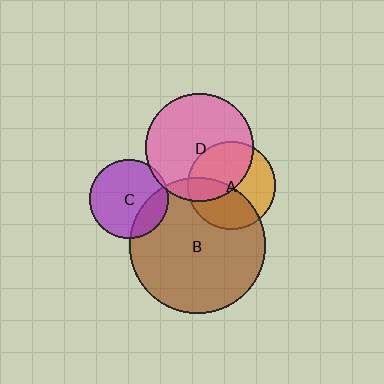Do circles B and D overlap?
Yes.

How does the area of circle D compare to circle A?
Approximately 1.5 times.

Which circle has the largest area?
Circle B (brown).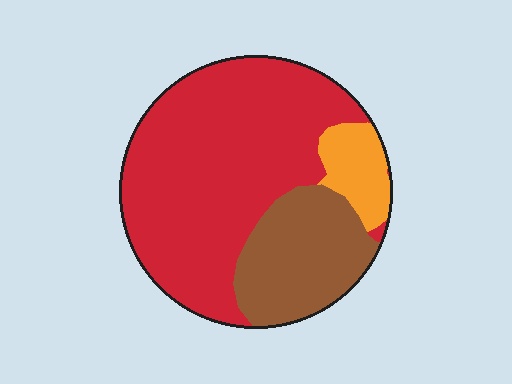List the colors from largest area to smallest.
From largest to smallest: red, brown, orange.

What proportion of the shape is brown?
Brown takes up about one quarter (1/4) of the shape.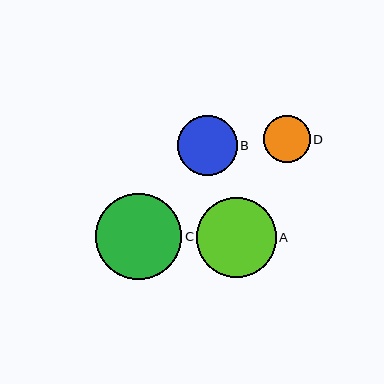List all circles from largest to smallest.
From largest to smallest: C, A, B, D.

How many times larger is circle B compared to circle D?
Circle B is approximately 1.3 times the size of circle D.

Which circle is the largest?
Circle C is the largest with a size of approximately 86 pixels.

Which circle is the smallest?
Circle D is the smallest with a size of approximately 46 pixels.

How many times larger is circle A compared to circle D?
Circle A is approximately 1.7 times the size of circle D.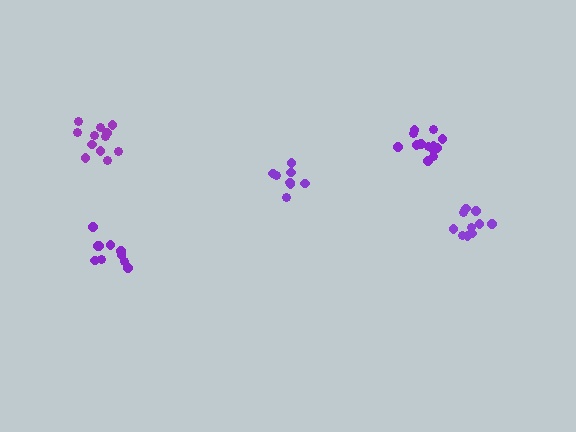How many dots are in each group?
Group 1: 14 dots, Group 2: 12 dots, Group 3: 8 dots, Group 4: 10 dots, Group 5: 10 dots (54 total).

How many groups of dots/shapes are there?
There are 5 groups.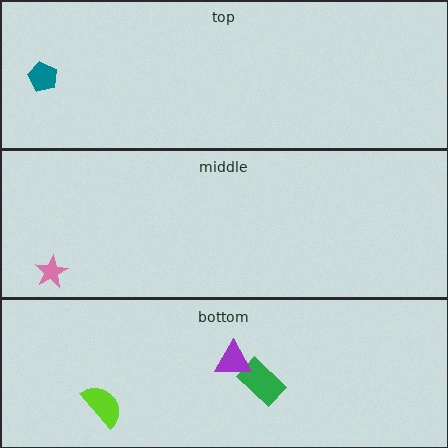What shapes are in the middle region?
The pink star.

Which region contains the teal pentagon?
The top region.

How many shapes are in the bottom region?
3.